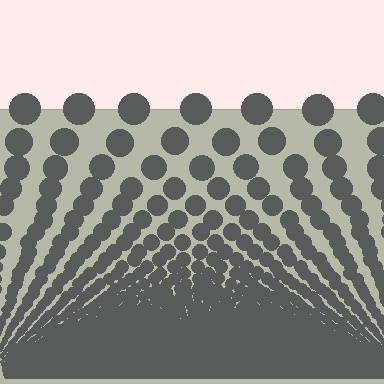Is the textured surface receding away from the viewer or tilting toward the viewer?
The surface appears to tilt toward the viewer. Texture elements get larger and sparser toward the top.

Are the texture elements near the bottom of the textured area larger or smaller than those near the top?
Smaller. The gradient is inverted — elements near the bottom are smaller and denser.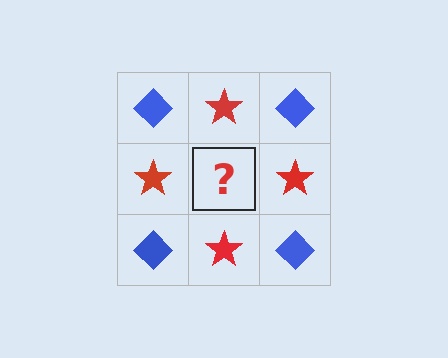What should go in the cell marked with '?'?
The missing cell should contain a blue diamond.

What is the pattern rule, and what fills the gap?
The rule is that it alternates blue diamond and red star in a checkerboard pattern. The gap should be filled with a blue diamond.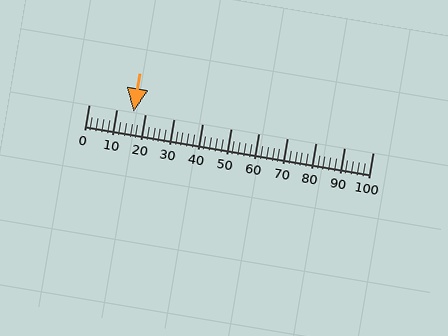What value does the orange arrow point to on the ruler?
The orange arrow points to approximately 16.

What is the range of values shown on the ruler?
The ruler shows values from 0 to 100.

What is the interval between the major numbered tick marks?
The major tick marks are spaced 10 units apart.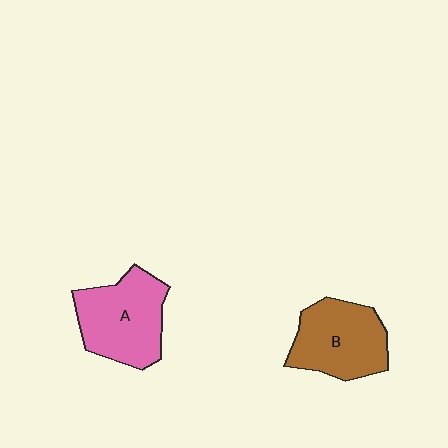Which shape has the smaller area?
Shape B (brown).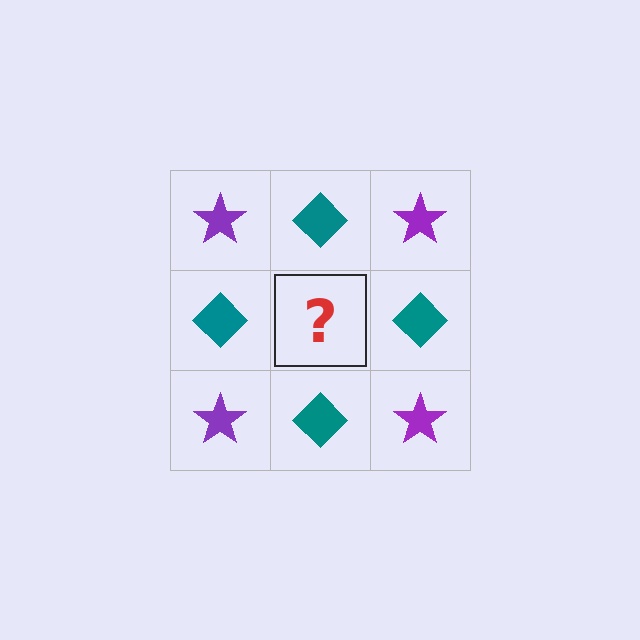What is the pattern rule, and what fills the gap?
The rule is that it alternates purple star and teal diamond in a checkerboard pattern. The gap should be filled with a purple star.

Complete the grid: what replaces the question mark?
The question mark should be replaced with a purple star.